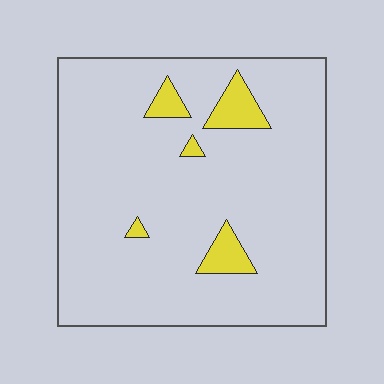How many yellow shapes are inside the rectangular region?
5.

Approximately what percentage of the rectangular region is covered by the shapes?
Approximately 10%.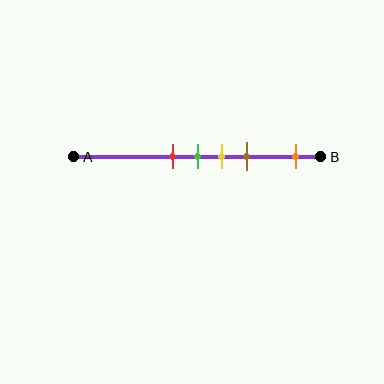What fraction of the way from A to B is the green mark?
The green mark is approximately 50% (0.5) of the way from A to B.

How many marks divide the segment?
There are 5 marks dividing the segment.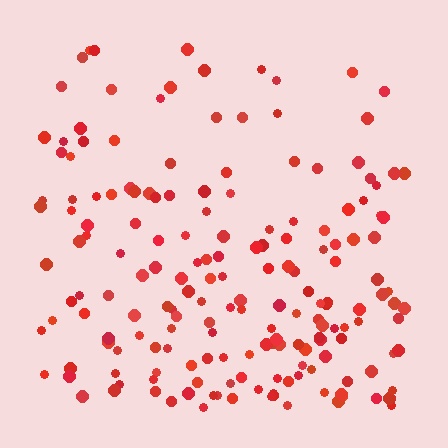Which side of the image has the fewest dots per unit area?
The top.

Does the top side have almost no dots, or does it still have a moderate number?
Still a moderate number, just noticeably fewer than the bottom.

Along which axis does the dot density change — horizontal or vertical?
Vertical.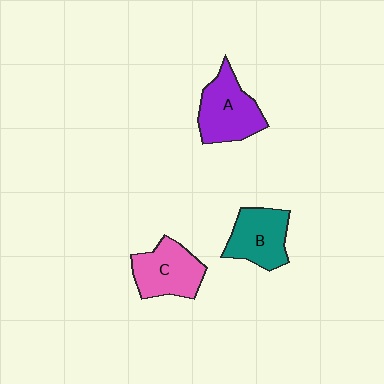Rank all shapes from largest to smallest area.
From largest to smallest: A (purple), C (pink), B (teal).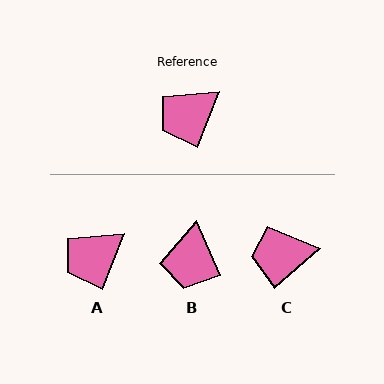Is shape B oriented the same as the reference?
No, it is off by about 45 degrees.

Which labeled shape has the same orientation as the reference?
A.